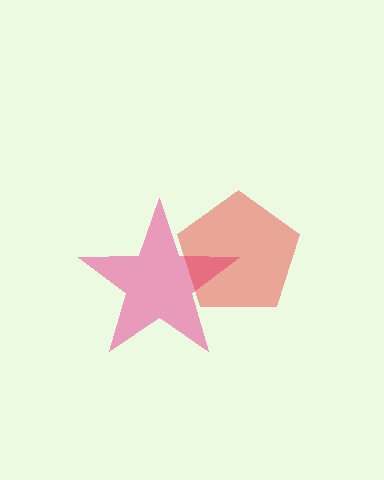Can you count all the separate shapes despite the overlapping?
Yes, there are 2 separate shapes.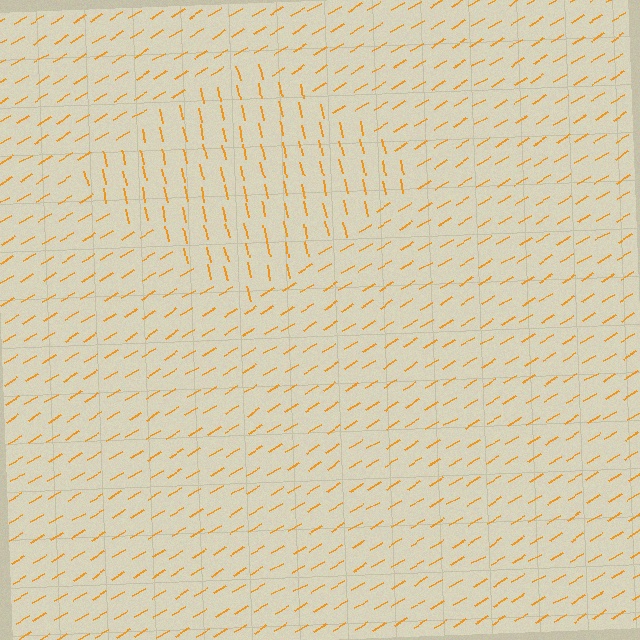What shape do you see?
I see a diamond.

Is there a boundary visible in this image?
Yes, there is a texture boundary formed by a change in line orientation.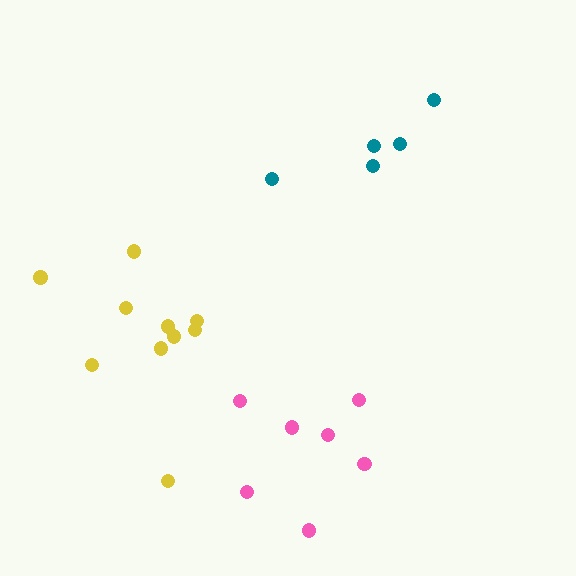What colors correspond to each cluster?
The clusters are colored: pink, yellow, teal.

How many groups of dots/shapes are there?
There are 3 groups.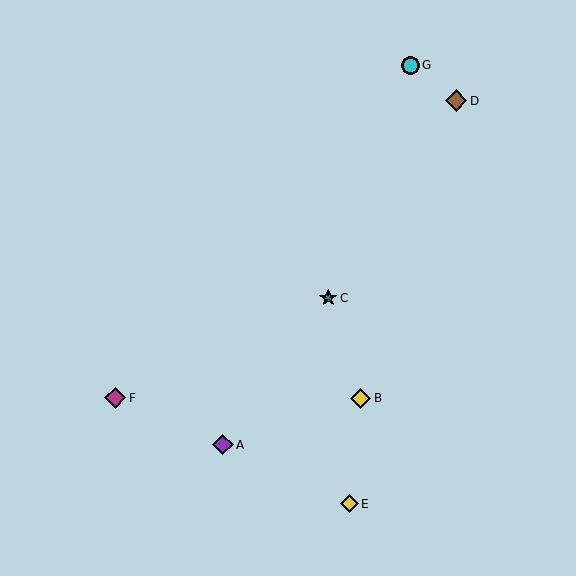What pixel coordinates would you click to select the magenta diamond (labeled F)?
Click at (115, 398) to select the magenta diamond F.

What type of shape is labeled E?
Shape E is a yellow diamond.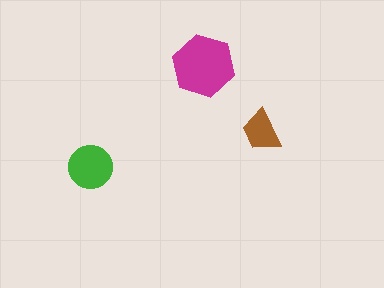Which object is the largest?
The magenta hexagon.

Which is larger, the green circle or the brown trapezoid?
The green circle.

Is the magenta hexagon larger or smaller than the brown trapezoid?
Larger.